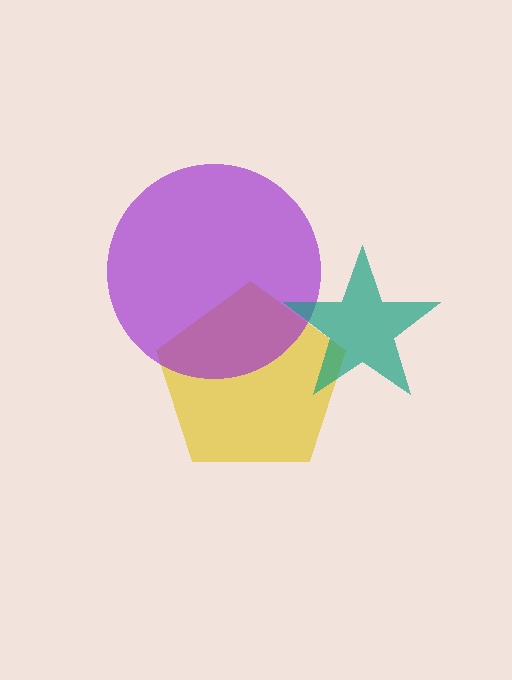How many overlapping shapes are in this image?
There are 3 overlapping shapes in the image.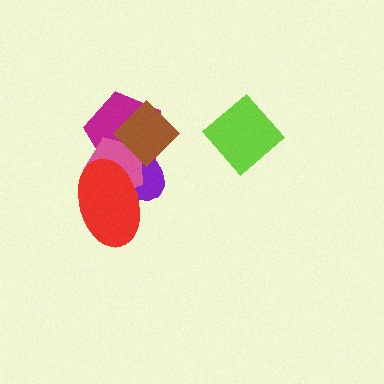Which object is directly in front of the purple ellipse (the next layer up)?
The pink pentagon is directly in front of the purple ellipse.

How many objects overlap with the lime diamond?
0 objects overlap with the lime diamond.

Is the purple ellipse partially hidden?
Yes, it is partially covered by another shape.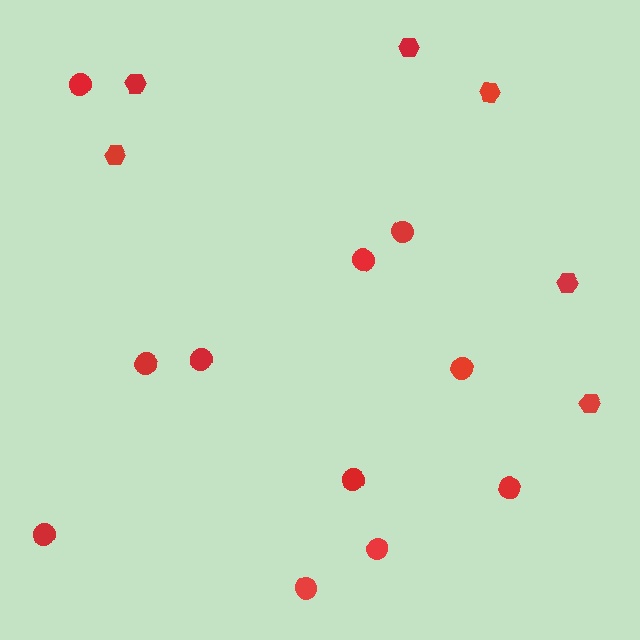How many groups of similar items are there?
There are 2 groups: one group of circles (11) and one group of hexagons (6).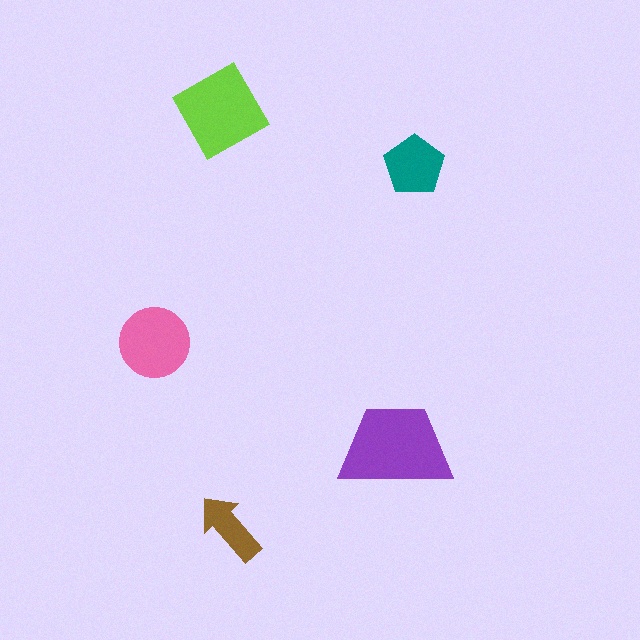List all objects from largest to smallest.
The purple trapezoid, the lime diamond, the pink circle, the teal pentagon, the brown arrow.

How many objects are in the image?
There are 5 objects in the image.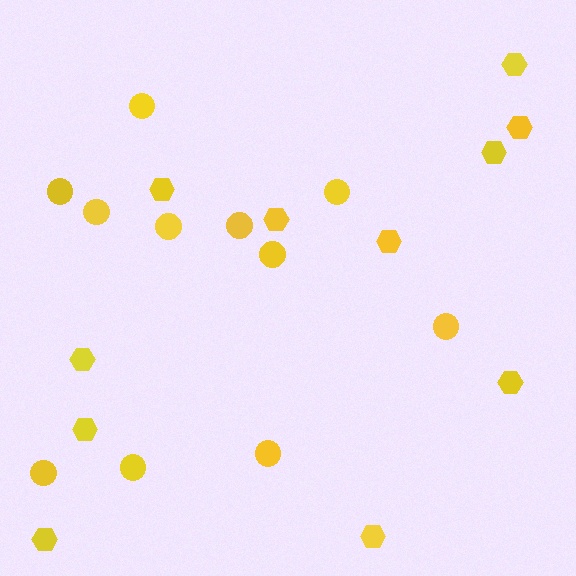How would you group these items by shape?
There are 2 groups: one group of circles (11) and one group of hexagons (11).